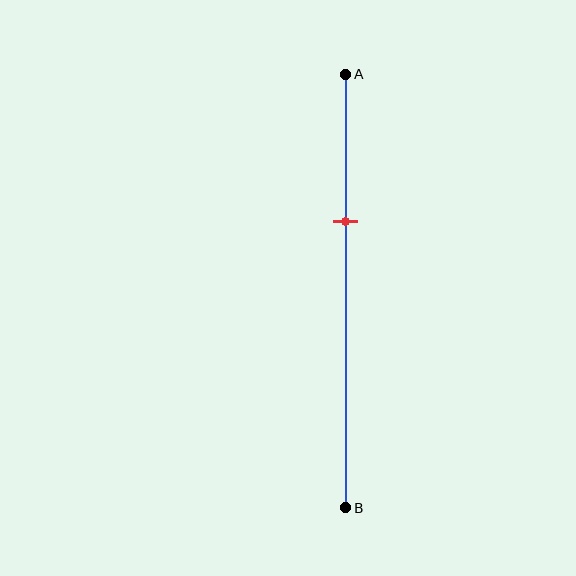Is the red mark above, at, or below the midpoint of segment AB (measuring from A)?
The red mark is above the midpoint of segment AB.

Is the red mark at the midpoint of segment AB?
No, the mark is at about 35% from A, not at the 50% midpoint.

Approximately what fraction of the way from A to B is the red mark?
The red mark is approximately 35% of the way from A to B.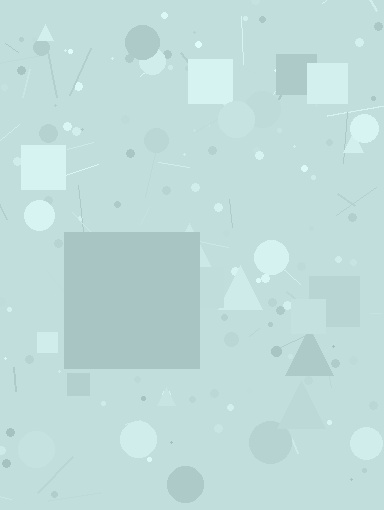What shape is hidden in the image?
A square is hidden in the image.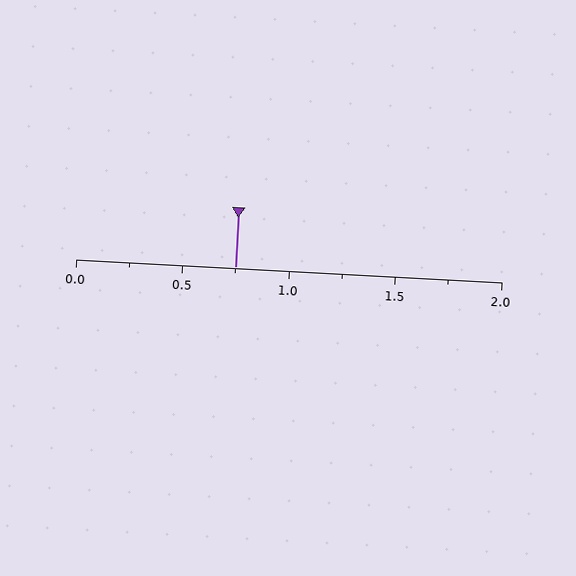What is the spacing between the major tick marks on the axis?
The major ticks are spaced 0.5 apart.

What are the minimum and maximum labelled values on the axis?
The axis runs from 0.0 to 2.0.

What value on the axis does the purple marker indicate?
The marker indicates approximately 0.75.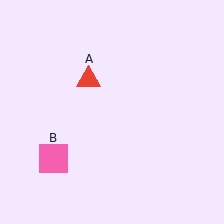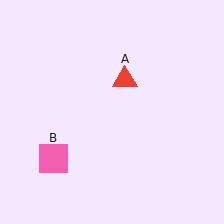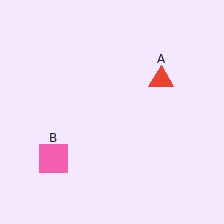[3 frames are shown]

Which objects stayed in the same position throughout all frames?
Pink square (object B) remained stationary.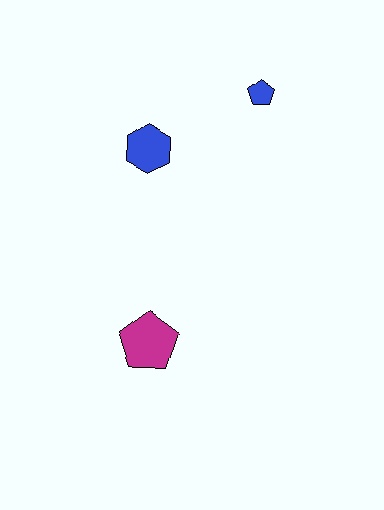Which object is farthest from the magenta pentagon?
The blue pentagon is farthest from the magenta pentagon.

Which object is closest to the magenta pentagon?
The blue hexagon is closest to the magenta pentagon.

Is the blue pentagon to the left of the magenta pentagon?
No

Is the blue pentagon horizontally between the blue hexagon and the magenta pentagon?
No